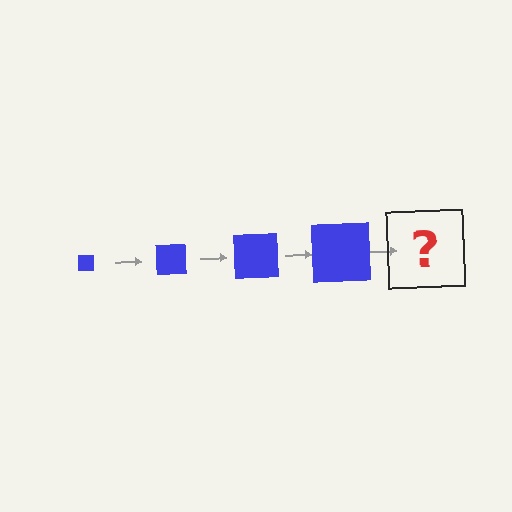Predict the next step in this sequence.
The next step is a blue square, larger than the previous one.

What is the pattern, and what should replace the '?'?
The pattern is that the square gets progressively larger each step. The '?' should be a blue square, larger than the previous one.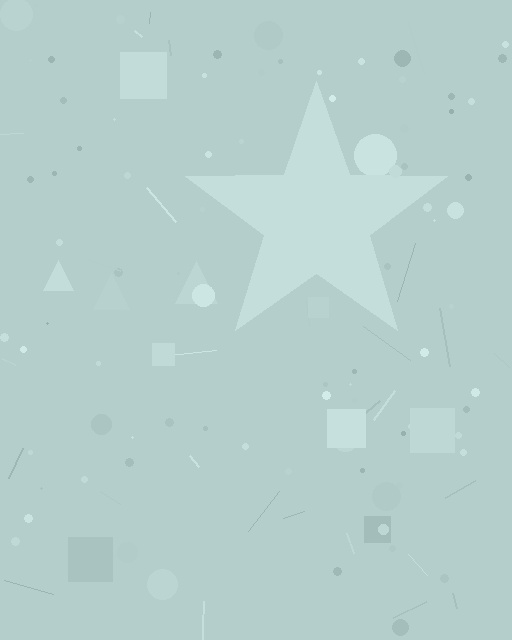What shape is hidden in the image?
A star is hidden in the image.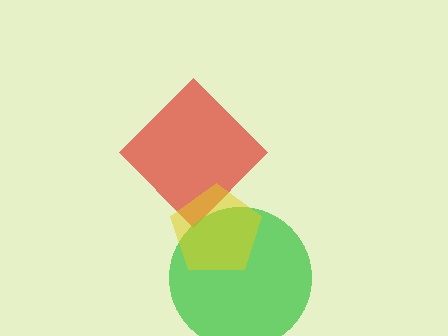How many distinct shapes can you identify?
There are 3 distinct shapes: a red diamond, a green circle, a yellow pentagon.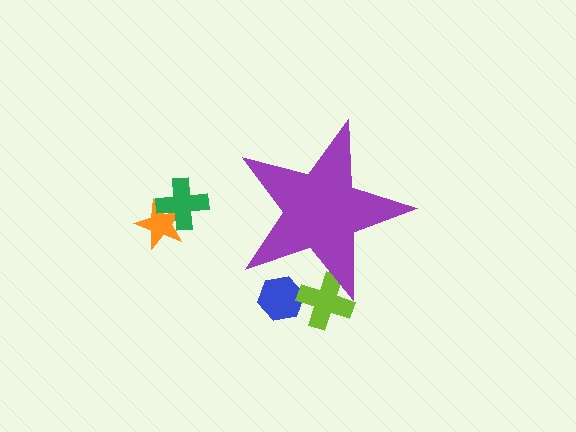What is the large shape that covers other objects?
A purple star.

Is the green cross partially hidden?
No, the green cross is fully visible.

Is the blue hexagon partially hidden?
Yes, the blue hexagon is partially hidden behind the purple star.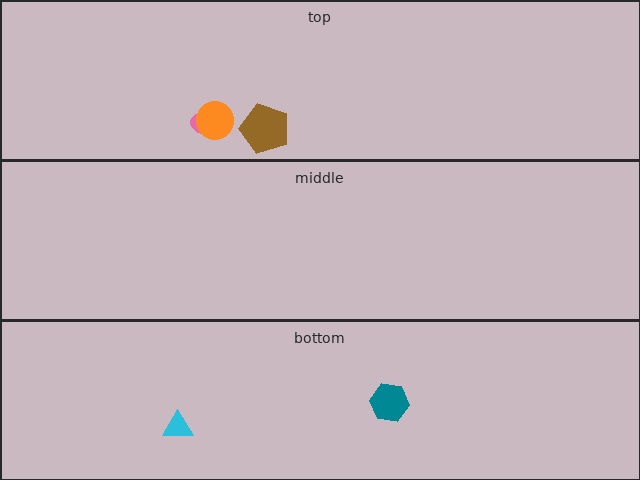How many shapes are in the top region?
3.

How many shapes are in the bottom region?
2.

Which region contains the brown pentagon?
The top region.